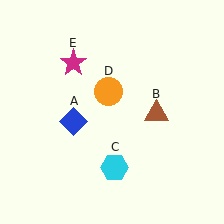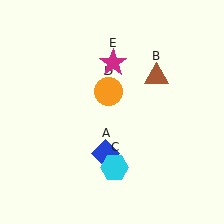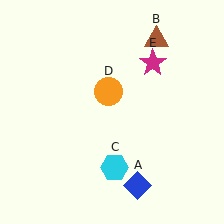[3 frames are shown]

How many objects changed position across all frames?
3 objects changed position: blue diamond (object A), brown triangle (object B), magenta star (object E).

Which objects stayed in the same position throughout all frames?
Cyan hexagon (object C) and orange circle (object D) remained stationary.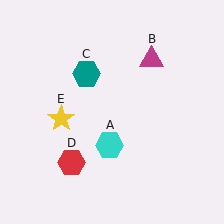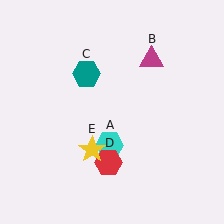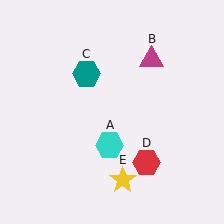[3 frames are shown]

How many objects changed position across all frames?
2 objects changed position: red hexagon (object D), yellow star (object E).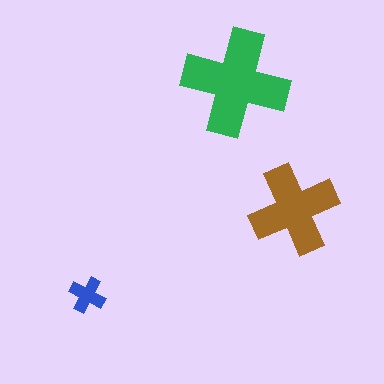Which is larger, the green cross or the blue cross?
The green one.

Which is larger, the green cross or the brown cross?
The green one.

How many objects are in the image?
There are 3 objects in the image.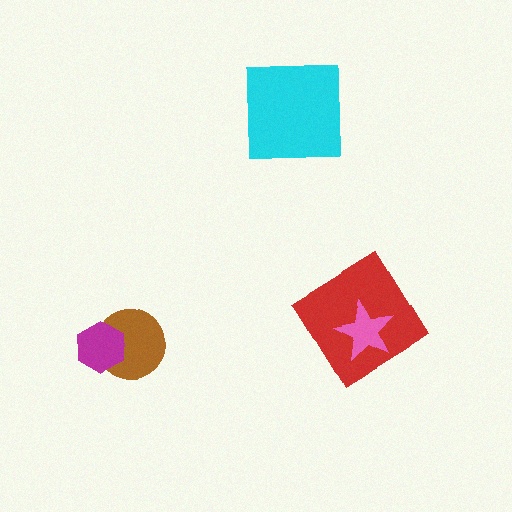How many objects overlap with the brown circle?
1 object overlaps with the brown circle.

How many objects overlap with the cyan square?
0 objects overlap with the cyan square.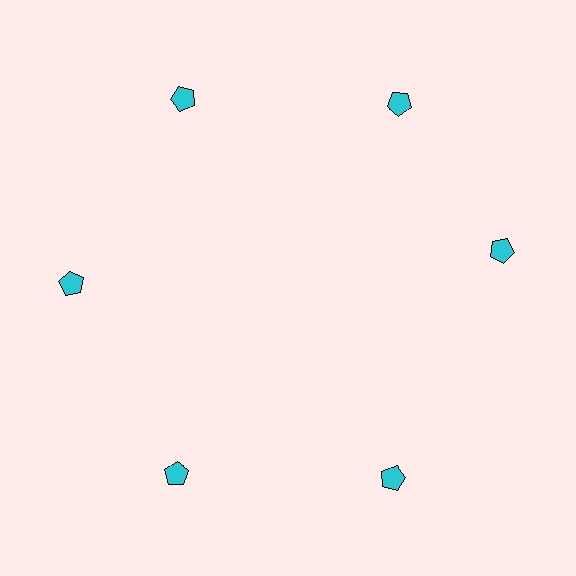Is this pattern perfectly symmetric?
No. The 6 cyan pentagons are arranged in a ring, but one element near the 3 o'clock position is rotated out of alignment along the ring, breaking the 6-fold rotational symmetry.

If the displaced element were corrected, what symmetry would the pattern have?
It would have 6-fold rotational symmetry — the pattern would map onto itself every 60 degrees.